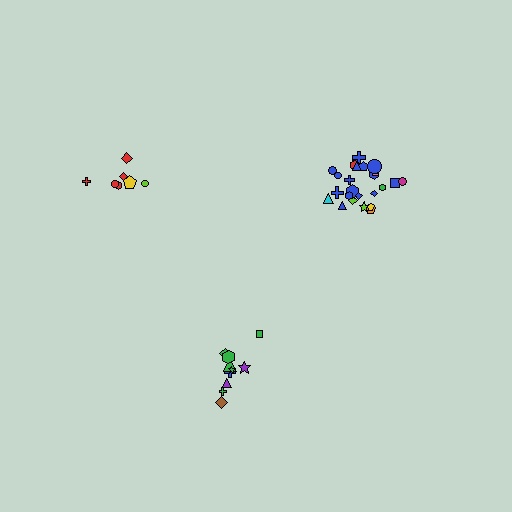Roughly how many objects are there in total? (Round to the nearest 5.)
Roughly 40 objects in total.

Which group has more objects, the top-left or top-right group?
The top-right group.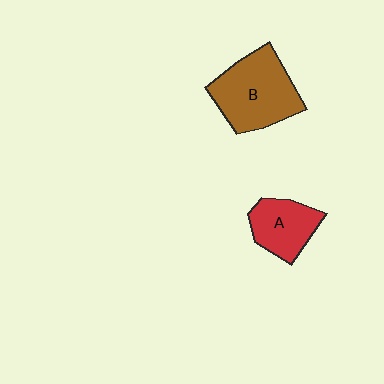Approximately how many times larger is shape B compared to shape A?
Approximately 1.6 times.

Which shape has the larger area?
Shape B (brown).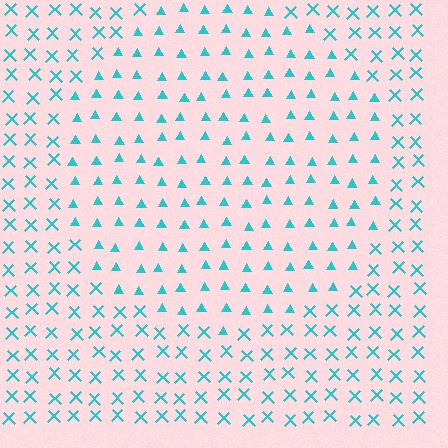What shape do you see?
I see a circle.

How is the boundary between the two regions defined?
The boundary is defined by a change in element shape: triangles inside vs. X marks outside. All elements share the same color and spacing.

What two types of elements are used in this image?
The image uses triangles inside the circle region and X marks outside it.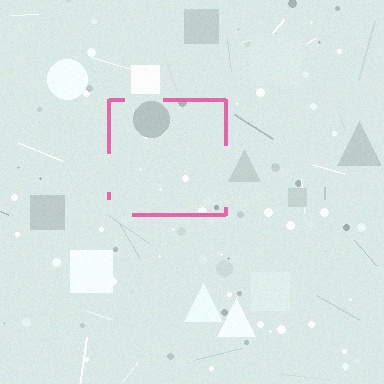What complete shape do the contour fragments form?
The contour fragments form a square.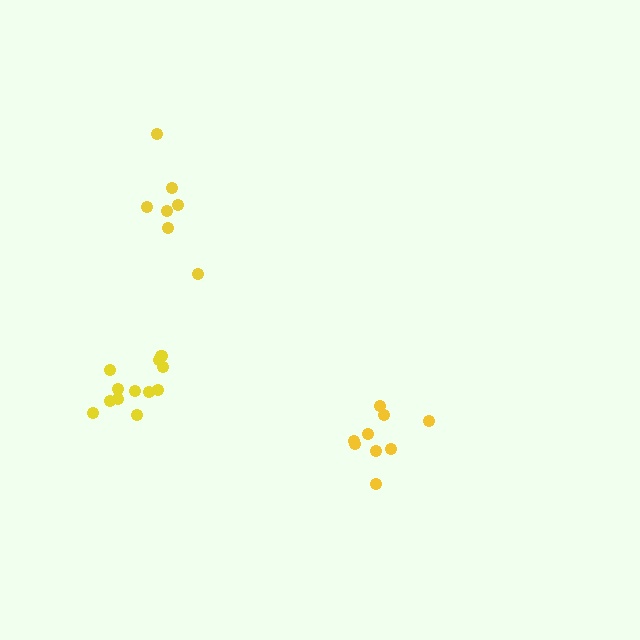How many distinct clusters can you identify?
There are 3 distinct clusters.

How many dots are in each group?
Group 1: 12 dots, Group 2: 7 dots, Group 3: 9 dots (28 total).